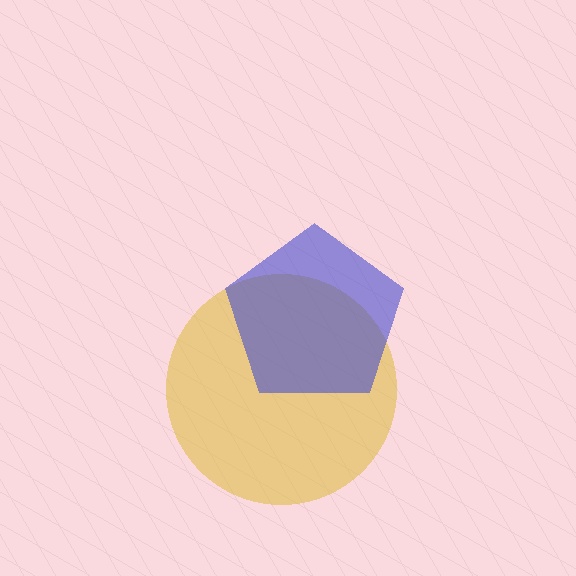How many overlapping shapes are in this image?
There are 2 overlapping shapes in the image.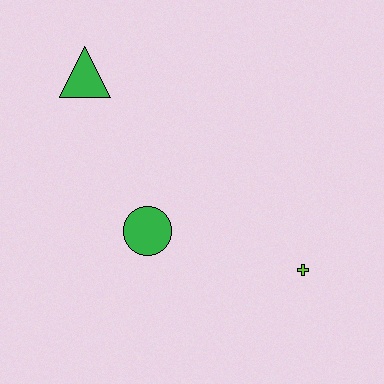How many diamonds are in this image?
There are no diamonds.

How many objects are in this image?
There are 3 objects.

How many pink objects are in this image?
There are no pink objects.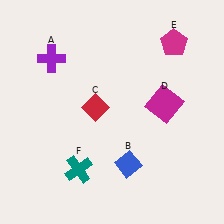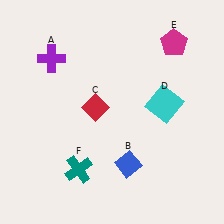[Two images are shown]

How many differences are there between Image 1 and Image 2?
There is 1 difference between the two images.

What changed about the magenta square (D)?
In Image 1, D is magenta. In Image 2, it changed to cyan.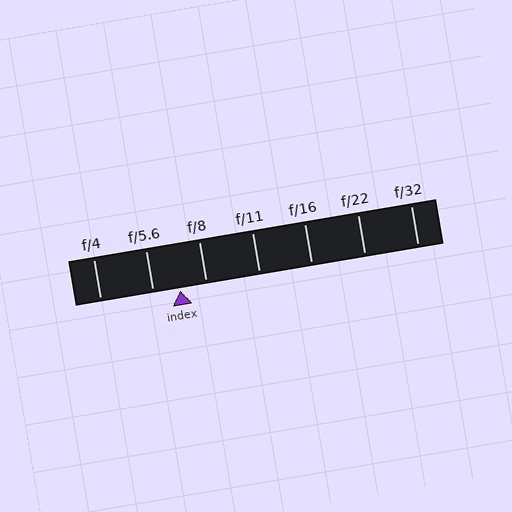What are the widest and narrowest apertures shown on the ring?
The widest aperture shown is f/4 and the narrowest is f/32.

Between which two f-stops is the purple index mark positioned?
The index mark is between f/5.6 and f/8.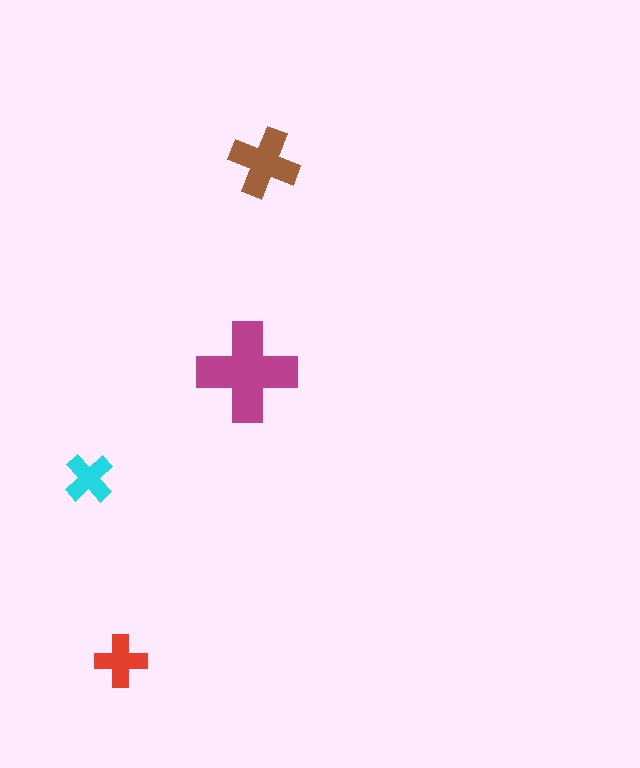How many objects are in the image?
There are 4 objects in the image.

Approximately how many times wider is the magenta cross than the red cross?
About 2 times wider.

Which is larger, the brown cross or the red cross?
The brown one.